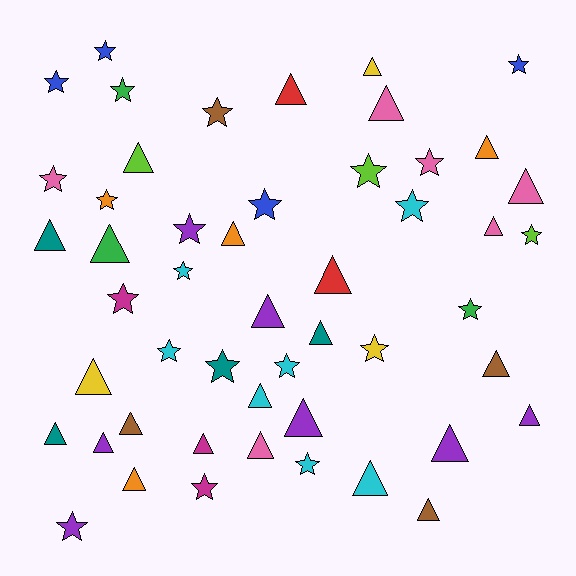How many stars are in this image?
There are 23 stars.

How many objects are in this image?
There are 50 objects.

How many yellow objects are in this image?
There are 3 yellow objects.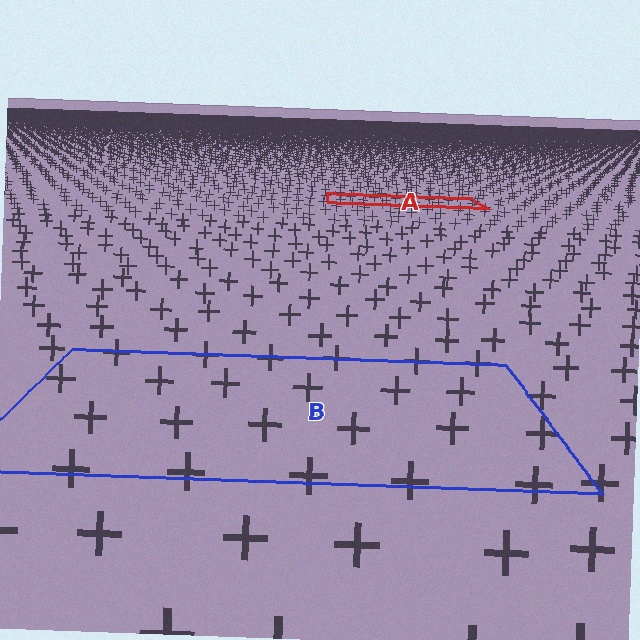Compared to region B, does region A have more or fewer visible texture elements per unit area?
Region A has more texture elements per unit area — they are packed more densely because it is farther away.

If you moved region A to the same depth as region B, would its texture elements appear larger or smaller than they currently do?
They would appear larger. At a closer depth, the same texture elements are projected at a bigger on-screen size.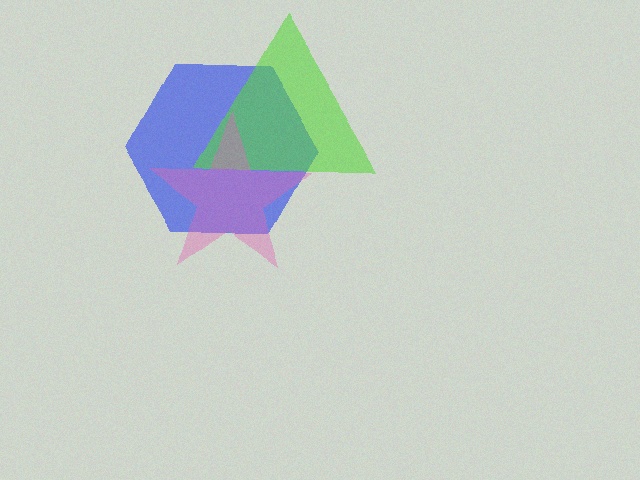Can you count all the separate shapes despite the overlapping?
Yes, there are 3 separate shapes.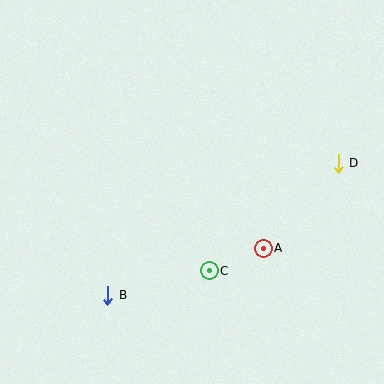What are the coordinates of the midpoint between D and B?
The midpoint between D and B is at (223, 229).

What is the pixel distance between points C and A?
The distance between C and A is 58 pixels.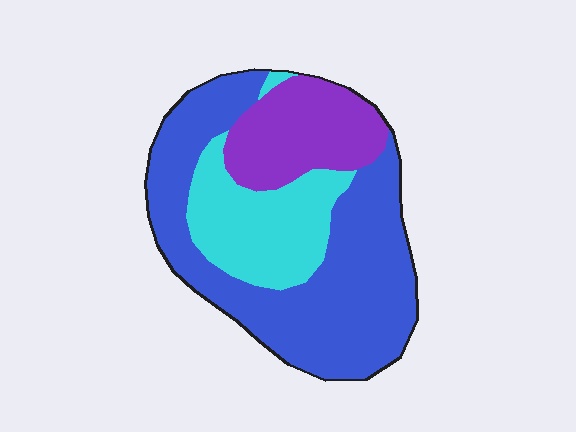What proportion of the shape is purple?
Purple takes up less than a quarter of the shape.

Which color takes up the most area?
Blue, at roughly 55%.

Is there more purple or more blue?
Blue.